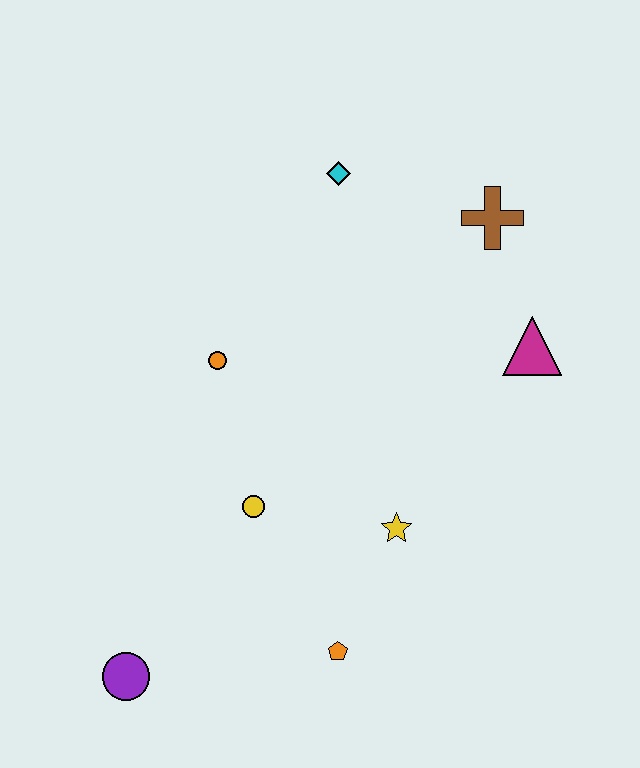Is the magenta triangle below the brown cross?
Yes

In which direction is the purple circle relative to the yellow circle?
The purple circle is below the yellow circle.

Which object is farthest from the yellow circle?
The brown cross is farthest from the yellow circle.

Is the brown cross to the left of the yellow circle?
No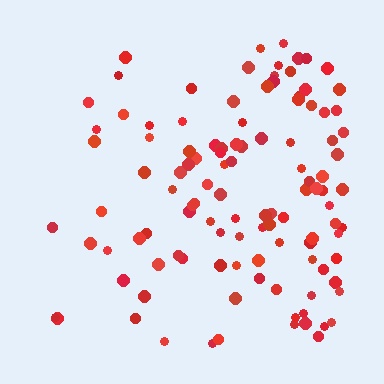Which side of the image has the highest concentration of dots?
The right.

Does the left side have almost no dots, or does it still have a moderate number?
Still a moderate number, just noticeably fewer than the right.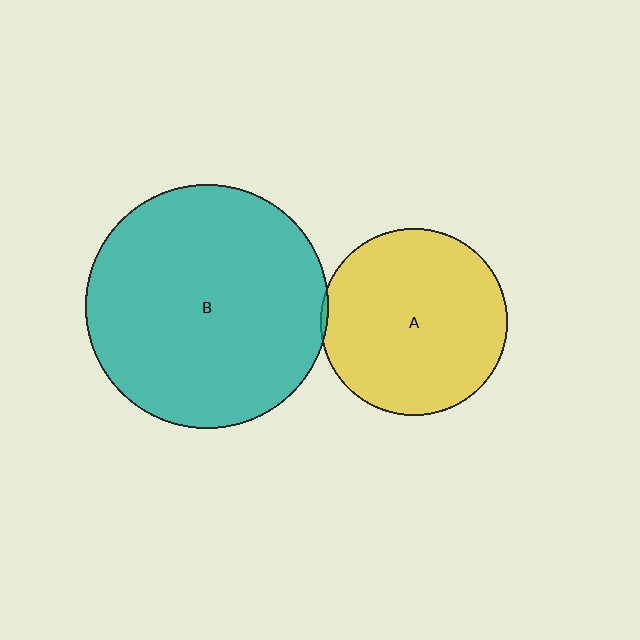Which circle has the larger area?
Circle B (teal).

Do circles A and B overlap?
Yes.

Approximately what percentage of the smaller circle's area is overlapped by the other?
Approximately 5%.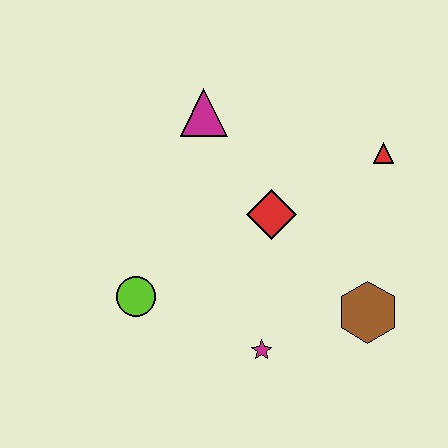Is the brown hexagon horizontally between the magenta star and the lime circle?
No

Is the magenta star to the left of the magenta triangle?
No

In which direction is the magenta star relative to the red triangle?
The magenta star is below the red triangle.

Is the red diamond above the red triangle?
No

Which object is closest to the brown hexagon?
The magenta star is closest to the brown hexagon.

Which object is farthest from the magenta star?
The magenta triangle is farthest from the magenta star.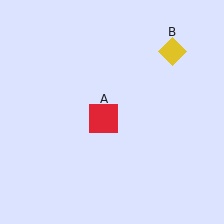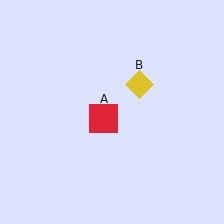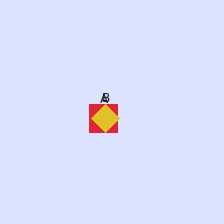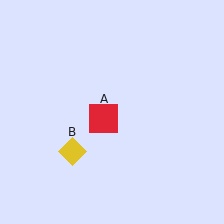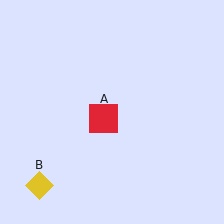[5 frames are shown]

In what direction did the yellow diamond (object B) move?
The yellow diamond (object B) moved down and to the left.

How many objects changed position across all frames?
1 object changed position: yellow diamond (object B).